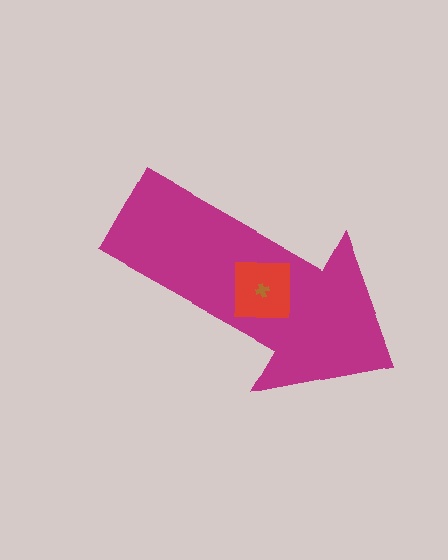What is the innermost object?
The brown cross.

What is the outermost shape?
The magenta arrow.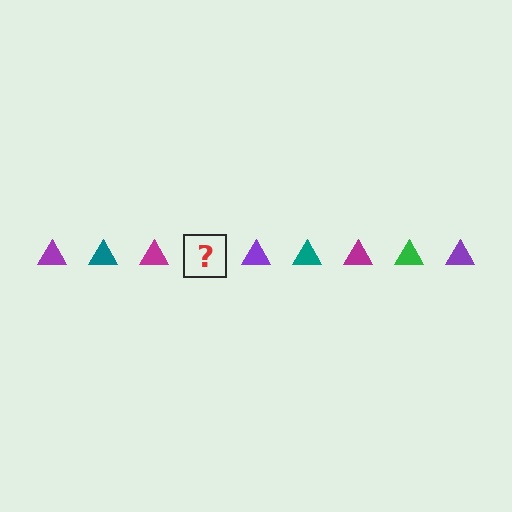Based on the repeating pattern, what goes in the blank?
The blank should be a green triangle.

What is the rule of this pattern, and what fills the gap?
The rule is that the pattern cycles through purple, teal, magenta, green triangles. The gap should be filled with a green triangle.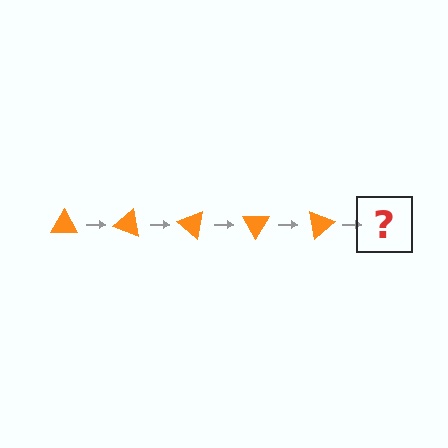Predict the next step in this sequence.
The next step is an orange triangle rotated 100 degrees.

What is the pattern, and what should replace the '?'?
The pattern is that the triangle rotates 20 degrees each step. The '?' should be an orange triangle rotated 100 degrees.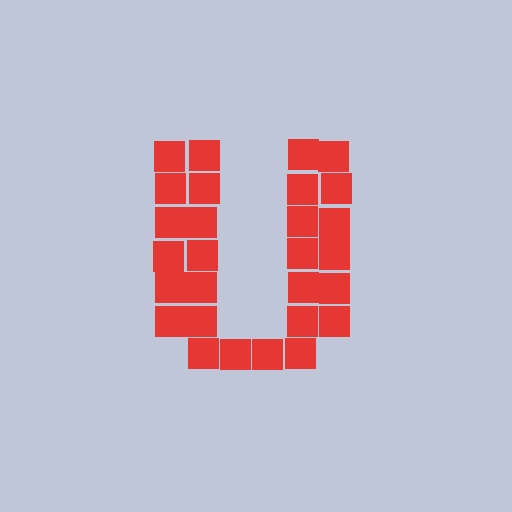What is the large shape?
The large shape is the letter U.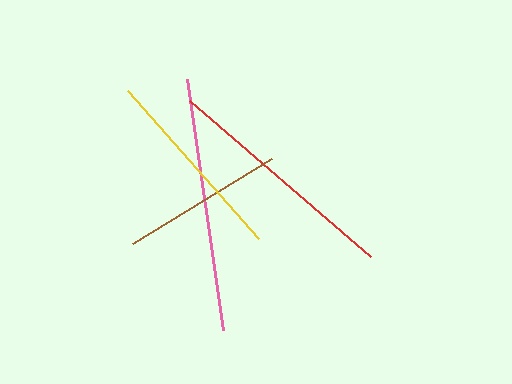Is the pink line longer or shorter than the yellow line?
The pink line is longer than the yellow line.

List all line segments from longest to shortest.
From longest to shortest: pink, red, yellow, brown.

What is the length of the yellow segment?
The yellow segment is approximately 198 pixels long.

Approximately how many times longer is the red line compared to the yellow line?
The red line is approximately 1.2 times the length of the yellow line.